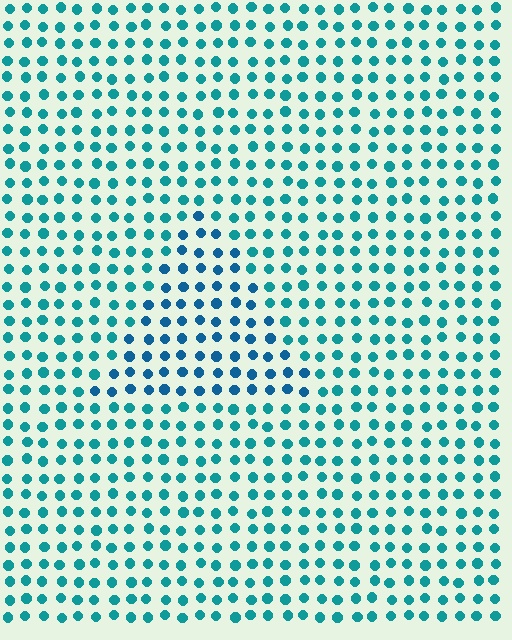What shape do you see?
I see a triangle.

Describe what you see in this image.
The image is filled with small teal elements in a uniform arrangement. A triangle-shaped region is visible where the elements are tinted to a slightly different hue, forming a subtle color boundary.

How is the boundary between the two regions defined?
The boundary is defined purely by a slight shift in hue (about 24 degrees). Spacing, size, and orientation are identical on both sides.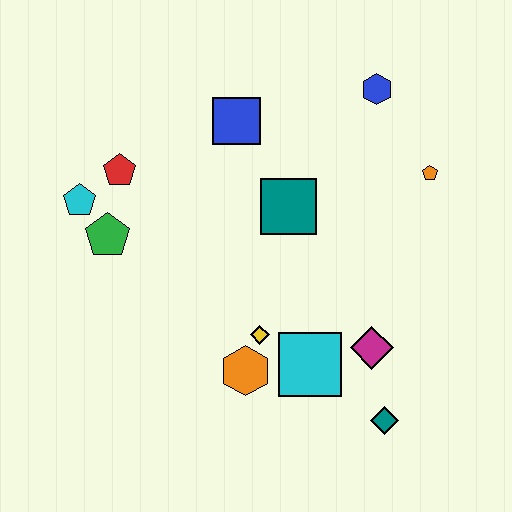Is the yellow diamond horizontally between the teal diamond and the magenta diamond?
No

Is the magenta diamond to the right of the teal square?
Yes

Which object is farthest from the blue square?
The teal diamond is farthest from the blue square.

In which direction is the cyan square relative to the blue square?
The cyan square is below the blue square.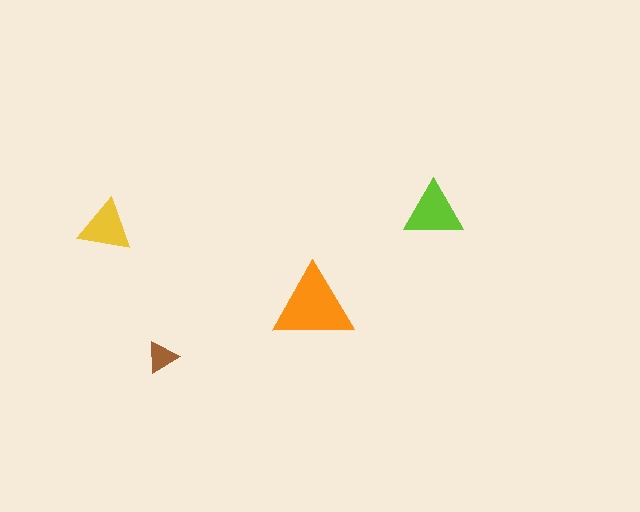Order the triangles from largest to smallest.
the orange one, the lime one, the yellow one, the brown one.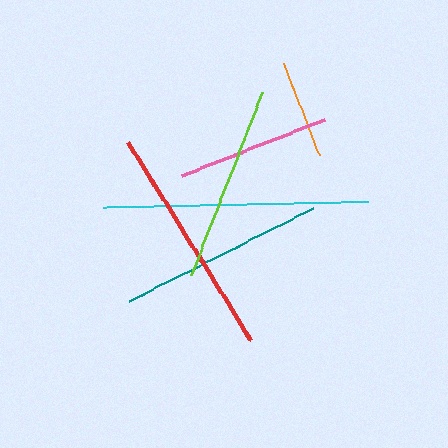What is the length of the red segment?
The red segment is approximately 234 pixels long.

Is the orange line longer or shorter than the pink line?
The pink line is longer than the orange line.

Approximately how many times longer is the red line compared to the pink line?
The red line is approximately 1.5 times the length of the pink line.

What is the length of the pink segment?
The pink segment is approximately 153 pixels long.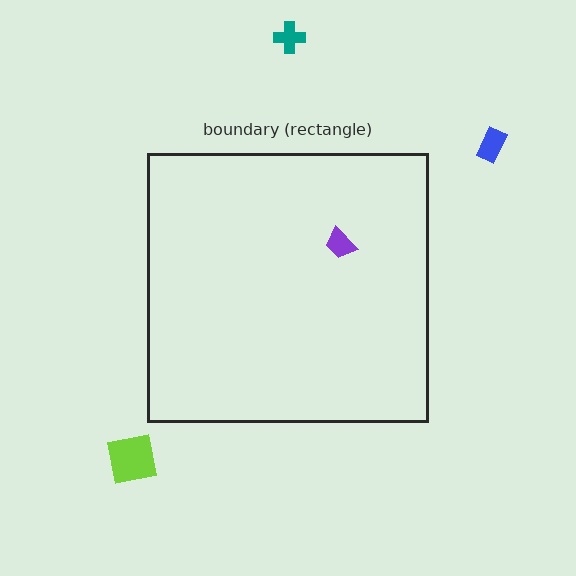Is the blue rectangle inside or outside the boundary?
Outside.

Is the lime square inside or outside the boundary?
Outside.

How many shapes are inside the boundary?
1 inside, 3 outside.